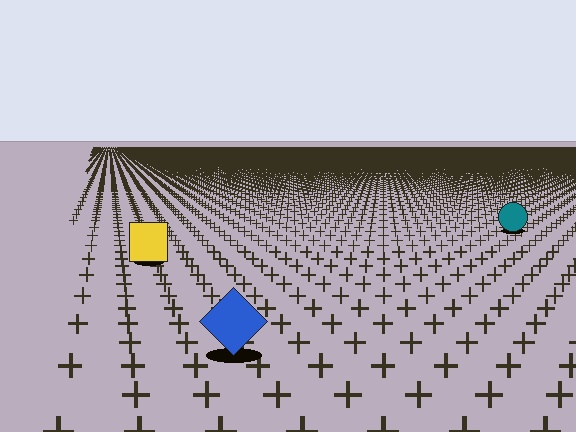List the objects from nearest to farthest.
From nearest to farthest: the blue diamond, the yellow square, the teal circle.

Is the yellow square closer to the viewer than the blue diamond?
No. The blue diamond is closer — you can tell from the texture gradient: the ground texture is coarser near it.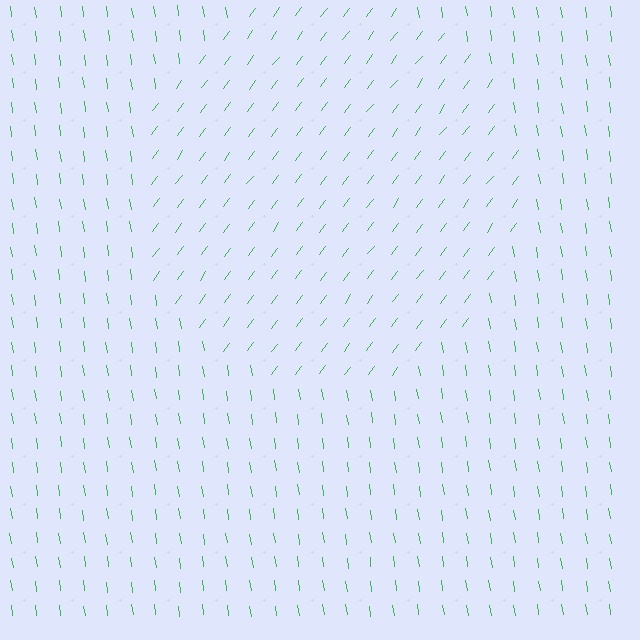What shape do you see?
I see a circle.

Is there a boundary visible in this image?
Yes, there is a texture boundary formed by a change in line orientation.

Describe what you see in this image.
The image is filled with small green line segments. A circle region in the image has lines oriented differently from the surrounding lines, creating a visible texture boundary.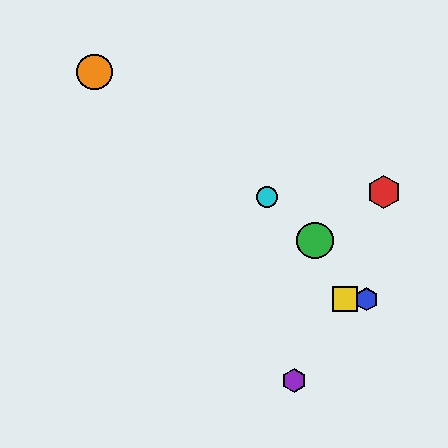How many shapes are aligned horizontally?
2 shapes (the blue hexagon, the yellow square) are aligned horizontally.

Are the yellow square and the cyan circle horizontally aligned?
No, the yellow square is at y≈299 and the cyan circle is at y≈197.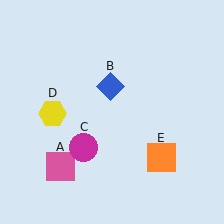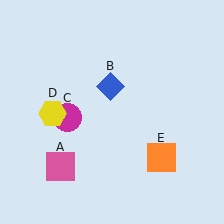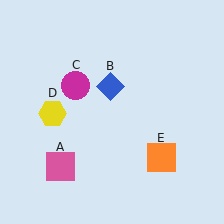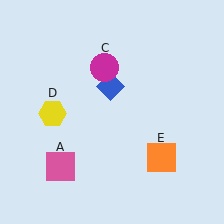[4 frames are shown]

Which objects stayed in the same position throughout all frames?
Pink square (object A) and blue diamond (object B) and yellow hexagon (object D) and orange square (object E) remained stationary.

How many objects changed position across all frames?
1 object changed position: magenta circle (object C).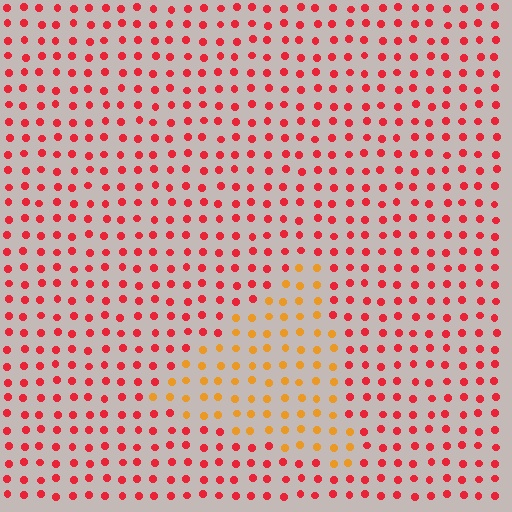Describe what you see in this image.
The image is filled with small red elements in a uniform arrangement. A triangle-shaped region is visible where the elements are tinted to a slightly different hue, forming a subtle color boundary.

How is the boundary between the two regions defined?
The boundary is defined purely by a slight shift in hue (about 41 degrees). Spacing, size, and orientation are identical on both sides.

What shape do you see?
I see a triangle.